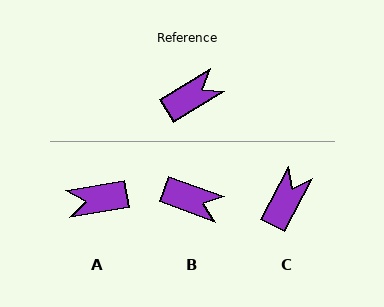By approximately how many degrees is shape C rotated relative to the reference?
Approximately 30 degrees counter-clockwise.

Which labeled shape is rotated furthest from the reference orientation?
A, about 158 degrees away.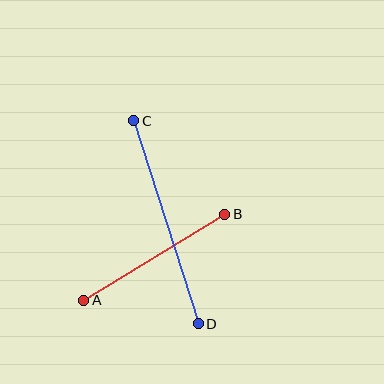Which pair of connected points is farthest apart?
Points C and D are farthest apart.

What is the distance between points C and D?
The distance is approximately 213 pixels.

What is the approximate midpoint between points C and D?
The midpoint is at approximately (166, 222) pixels.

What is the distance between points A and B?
The distance is approximately 165 pixels.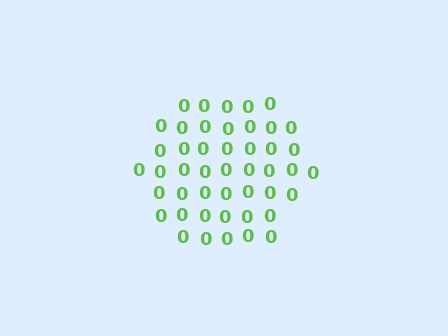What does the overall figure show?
The overall figure shows a hexagon.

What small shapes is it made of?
It is made of small digit 0's.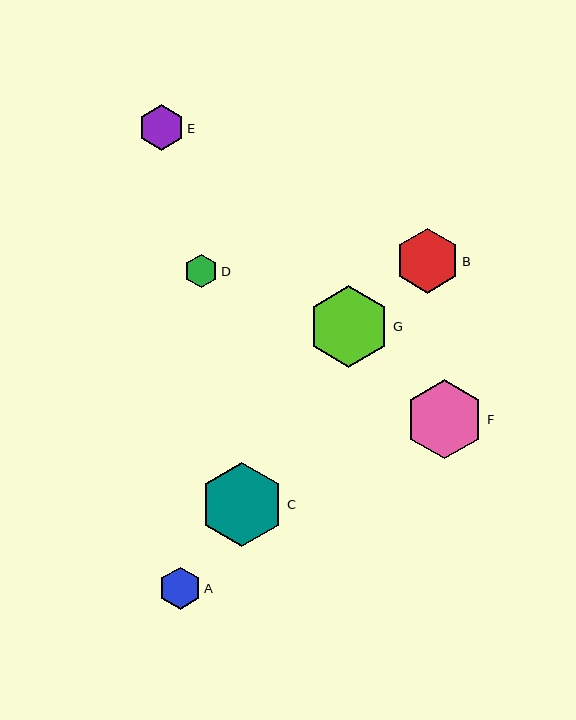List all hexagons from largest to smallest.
From largest to smallest: C, G, F, B, E, A, D.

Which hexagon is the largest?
Hexagon C is the largest with a size of approximately 85 pixels.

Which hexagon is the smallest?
Hexagon D is the smallest with a size of approximately 33 pixels.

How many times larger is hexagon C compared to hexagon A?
Hexagon C is approximately 2.0 times the size of hexagon A.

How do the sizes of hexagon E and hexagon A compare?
Hexagon E and hexagon A are approximately the same size.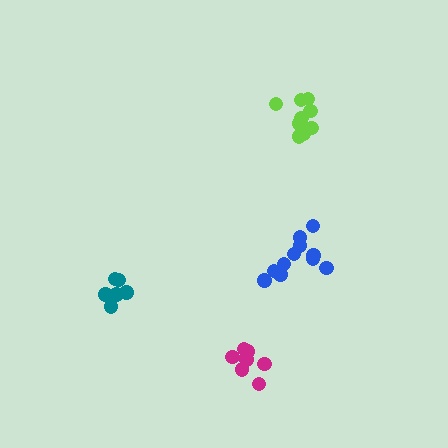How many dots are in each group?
Group 1: 11 dots, Group 2: 7 dots, Group 3: 6 dots, Group 4: 9 dots (33 total).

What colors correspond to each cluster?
The clusters are colored: blue, magenta, teal, lime.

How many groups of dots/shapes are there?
There are 4 groups.